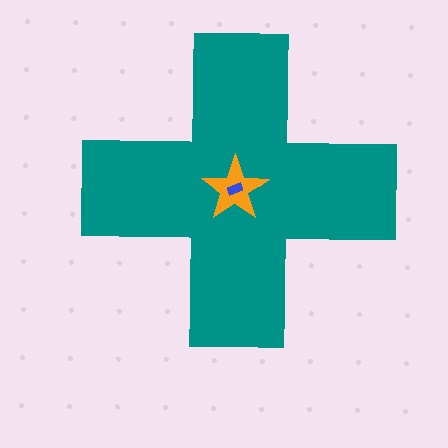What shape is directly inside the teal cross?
The orange star.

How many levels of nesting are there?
3.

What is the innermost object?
The blue rectangle.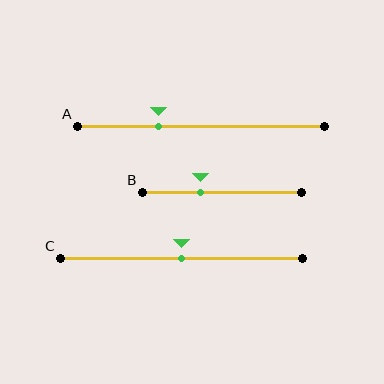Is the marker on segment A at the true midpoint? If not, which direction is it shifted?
No, the marker on segment A is shifted to the left by about 17% of the segment length.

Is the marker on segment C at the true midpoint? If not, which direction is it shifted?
Yes, the marker on segment C is at the true midpoint.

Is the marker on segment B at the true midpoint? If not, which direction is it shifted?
No, the marker on segment B is shifted to the left by about 13% of the segment length.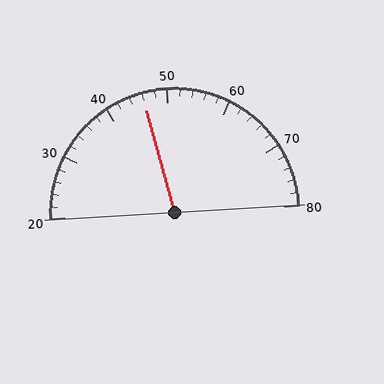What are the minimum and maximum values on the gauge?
The gauge ranges from 20 to 80.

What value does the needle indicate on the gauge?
The needle indicates approximately 46.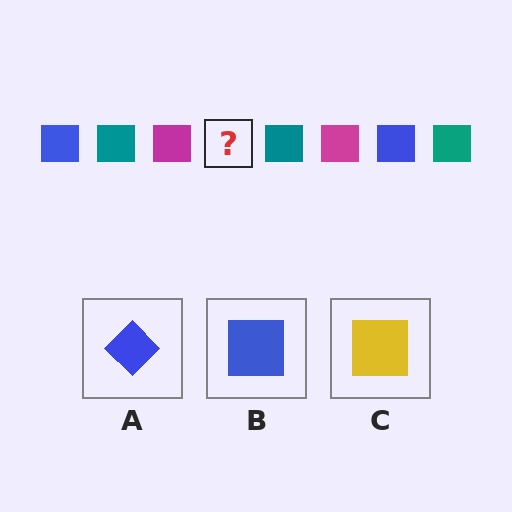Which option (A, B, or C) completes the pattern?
B.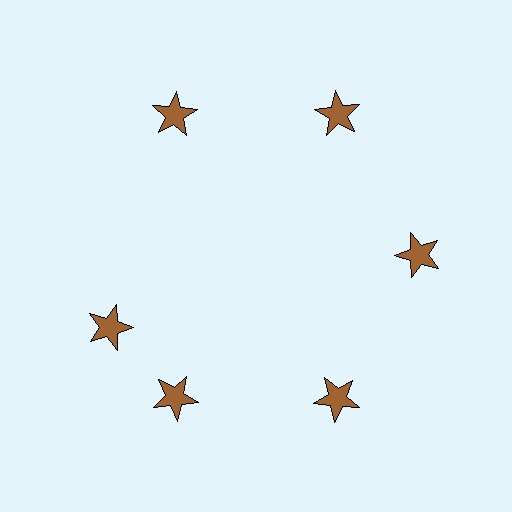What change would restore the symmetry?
The symmetry would be restored by rotating it back into even spacing with its neighbors so that all 6 stars sit at equal angles and equal distance from the center.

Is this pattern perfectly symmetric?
No. The 6 brown stars are arranged in a ring, but one element near the 9 o'clock position is rotated out of alignment along the ring, breaking the 6-fold rotational symmetry.